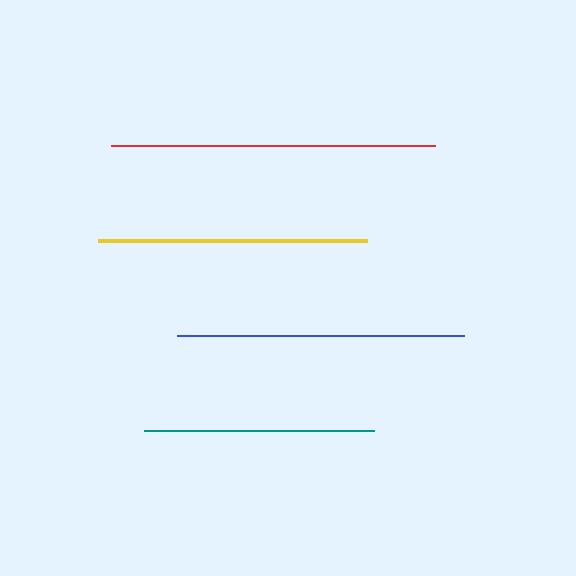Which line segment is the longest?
The red line is the longest at approximately 325 pixels.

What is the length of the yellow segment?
The yellow segment is approximately 269 pixels long.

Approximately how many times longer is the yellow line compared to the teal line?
The yellow line is approximately 1.2 times the length of the teal line.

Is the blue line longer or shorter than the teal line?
The blue line is longer than the teal line.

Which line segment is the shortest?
The teal line is the shortest at approximately 230 pixels.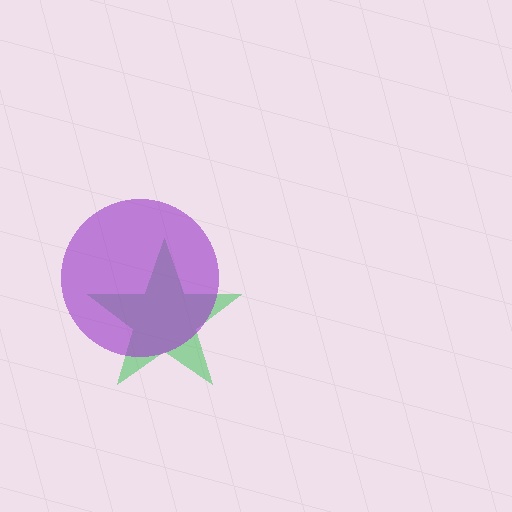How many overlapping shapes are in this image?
There are 2 overlapping shapes in the image.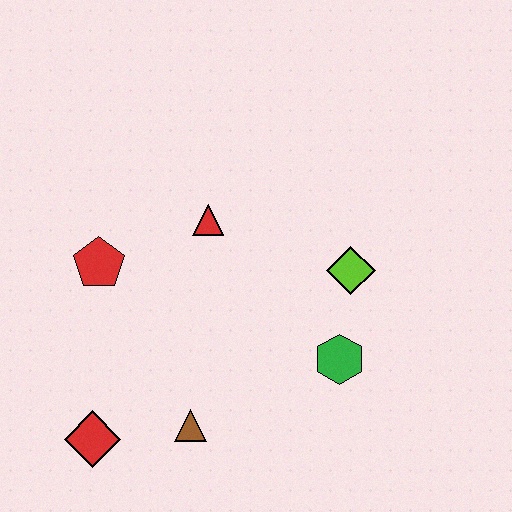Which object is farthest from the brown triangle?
The lime diamond is farthest from the brown triangle.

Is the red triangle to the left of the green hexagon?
Yes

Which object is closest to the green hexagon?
The lime diamond is closest to the green hexagon.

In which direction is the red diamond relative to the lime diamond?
The red diamond is to the left of the lime diamond.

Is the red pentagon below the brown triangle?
No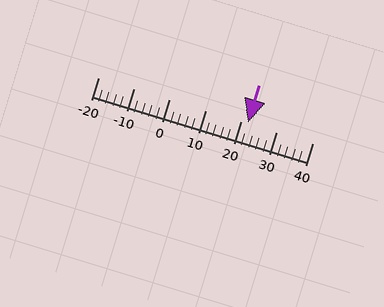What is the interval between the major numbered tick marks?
The major tick marks are spaced 10 units apart.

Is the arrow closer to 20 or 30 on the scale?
The arrow is closer to 20.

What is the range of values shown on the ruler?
The ruler shows values from -20 to 40.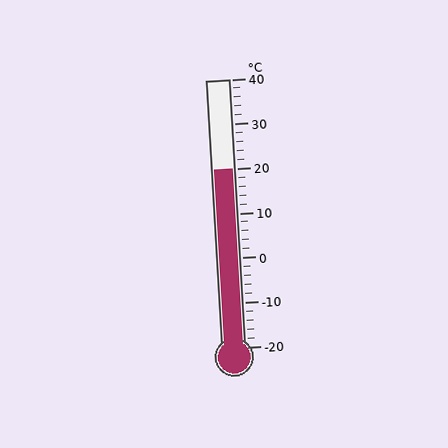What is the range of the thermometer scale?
The thermometer scale ranges from -20°C to 40°C.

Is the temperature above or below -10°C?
The temperature is above -10°C.